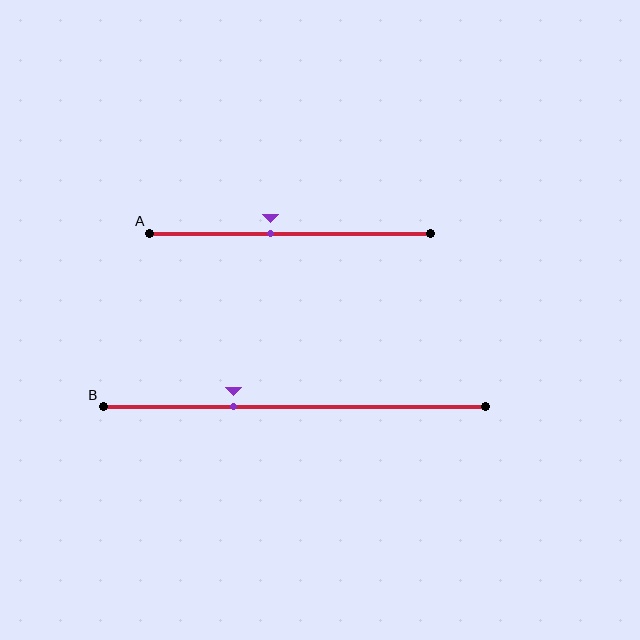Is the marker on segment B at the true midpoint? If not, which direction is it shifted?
No, the marker on segment B is shifted to the left by about 16% of the segment length.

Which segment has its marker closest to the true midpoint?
Segment A has its marker closest to the true midpoint.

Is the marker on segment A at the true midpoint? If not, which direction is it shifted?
No, the marker on segment A is shifted to the left by about 7% of the segment length.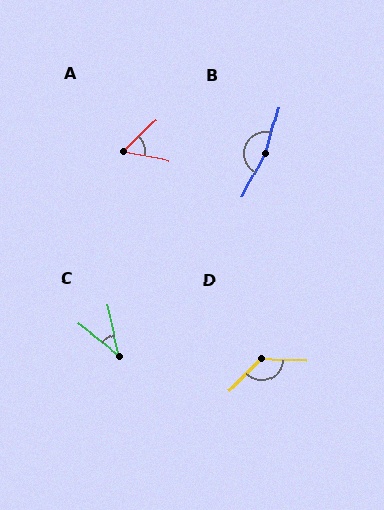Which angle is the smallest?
C, at approximately 39 degrees.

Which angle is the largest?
B, at approximately 168 degrees.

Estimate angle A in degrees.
Approximately 55 degrees.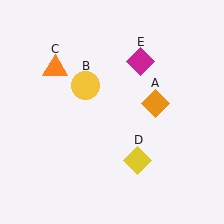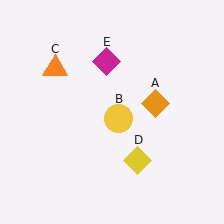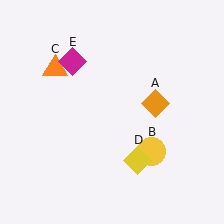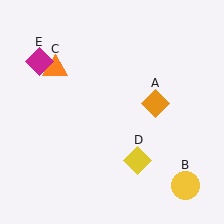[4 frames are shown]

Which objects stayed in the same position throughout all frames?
Orange diamond (object A) and orange triangle (object C) and yellow diamond (object D) remained stationary.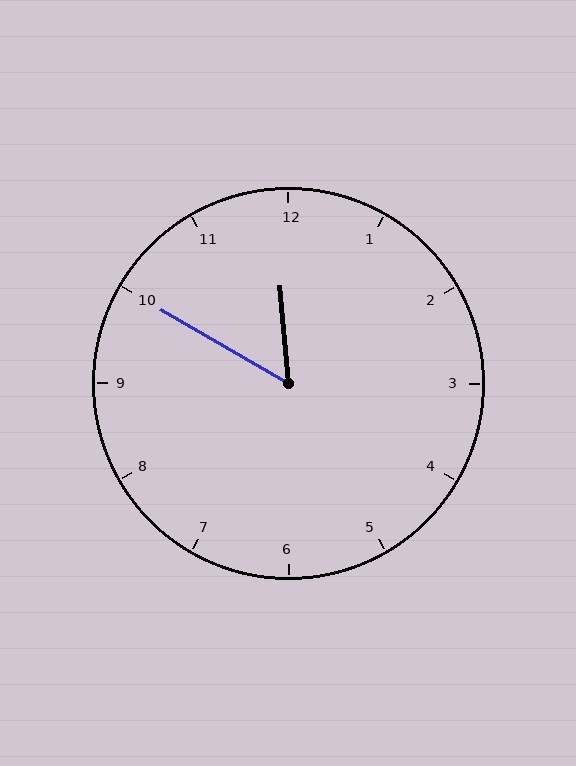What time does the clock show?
11:50.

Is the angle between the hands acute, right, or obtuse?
It is acute.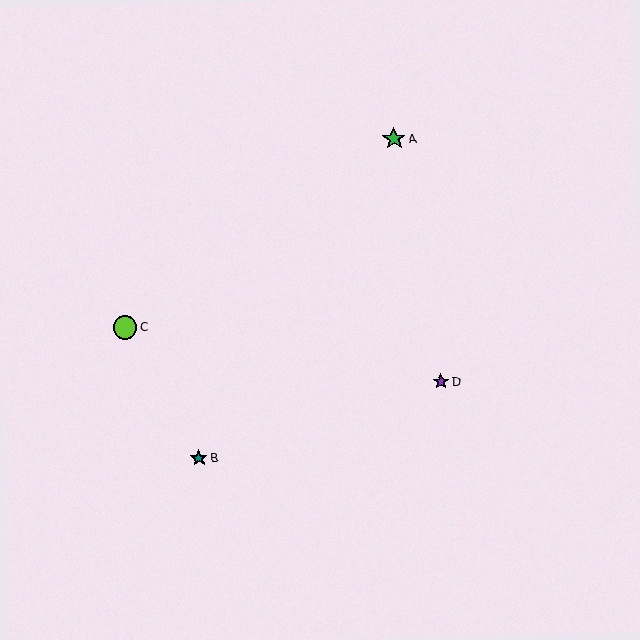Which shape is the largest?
The lime circle (labeled C) is the largest.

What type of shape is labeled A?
Shape A is a green star.